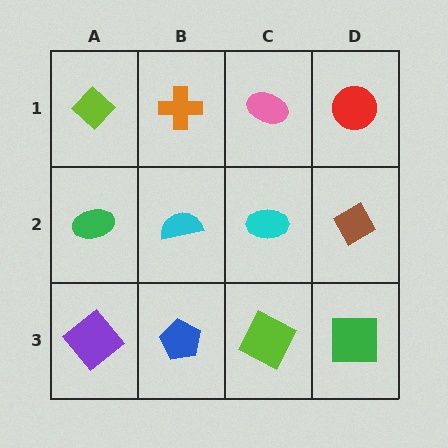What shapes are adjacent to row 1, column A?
A green ellipse (row 2, column A), an orange cross (row 1, column B).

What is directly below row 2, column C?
A lime square.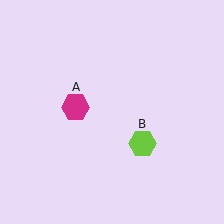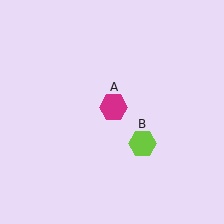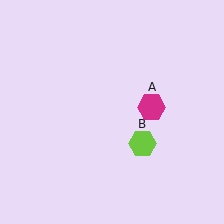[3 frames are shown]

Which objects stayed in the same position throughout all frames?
Lime hexagon (object B) remained stationary.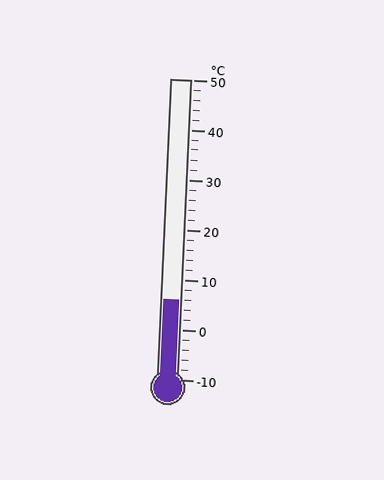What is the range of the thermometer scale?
The thermometer scale ranges from -10°C to 50°C.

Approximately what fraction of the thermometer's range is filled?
The thermometer is filled to approximately 25% of its range.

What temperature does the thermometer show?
The thermometer shows approximately 6°C.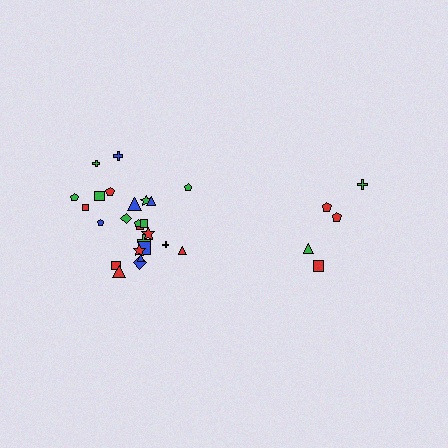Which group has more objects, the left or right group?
The left group.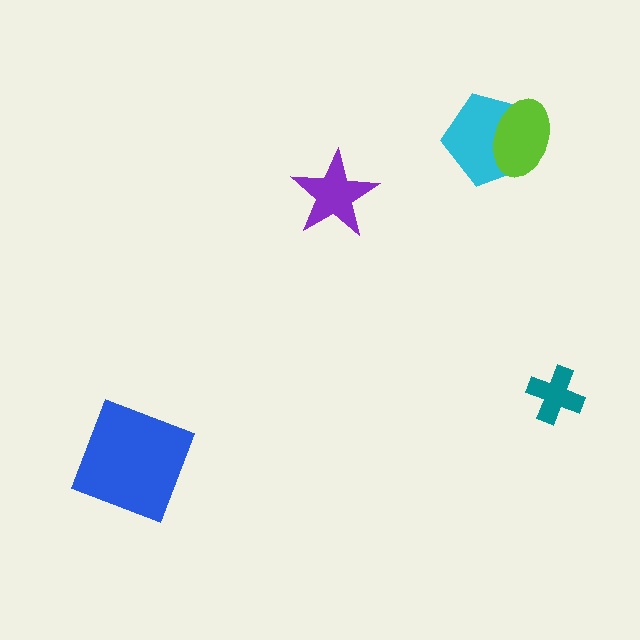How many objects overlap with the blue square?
0 objects overlap with the blue square.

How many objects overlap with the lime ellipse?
1 object overlaps with the lime ellipse.